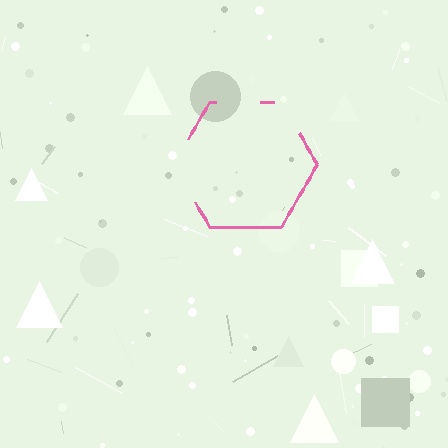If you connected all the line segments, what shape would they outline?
They would outline a hexagon.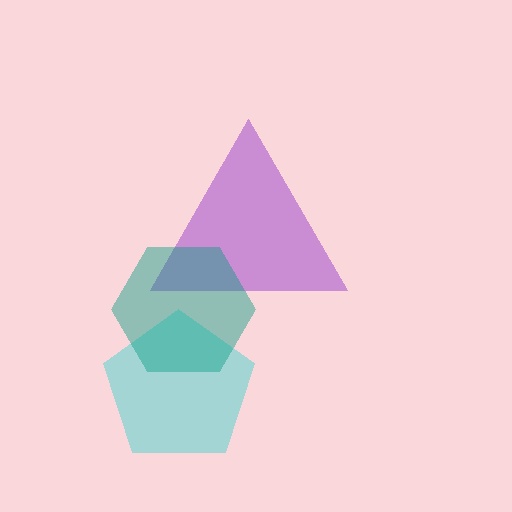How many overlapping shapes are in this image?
There are 3 overlapping shapes in the image.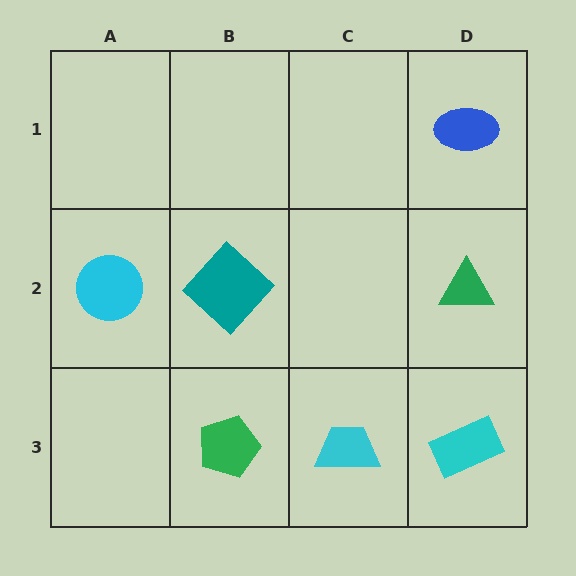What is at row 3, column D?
A cyan rectangle.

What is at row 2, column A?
A cyan circle.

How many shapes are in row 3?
3 shapes.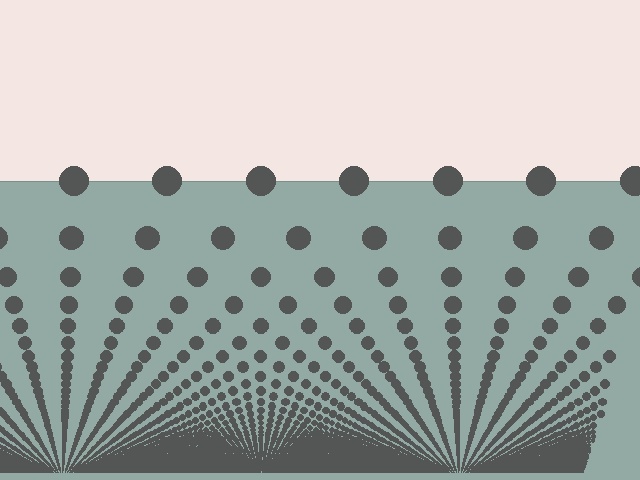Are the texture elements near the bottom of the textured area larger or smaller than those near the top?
Smaller. The gradient is inverted — elements near the bottom are smaller and denser.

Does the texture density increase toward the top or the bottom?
Density increases toward the bottom.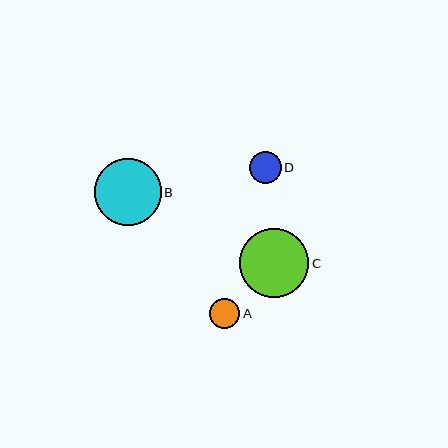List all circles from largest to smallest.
From largest to smallest: C, B, D, A.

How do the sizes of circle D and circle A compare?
Circle D and circle A are approximately the same size.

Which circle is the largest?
Circle C is the largest with a size of approximately 69 pixels.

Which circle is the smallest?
Circle A is the smallest with a size of approximately 31 pixels.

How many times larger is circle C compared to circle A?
Circle C is approximately 2.3 times the size of circle A.